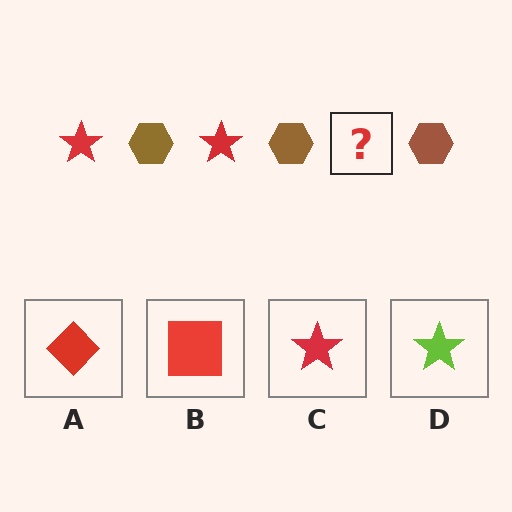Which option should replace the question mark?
Option C.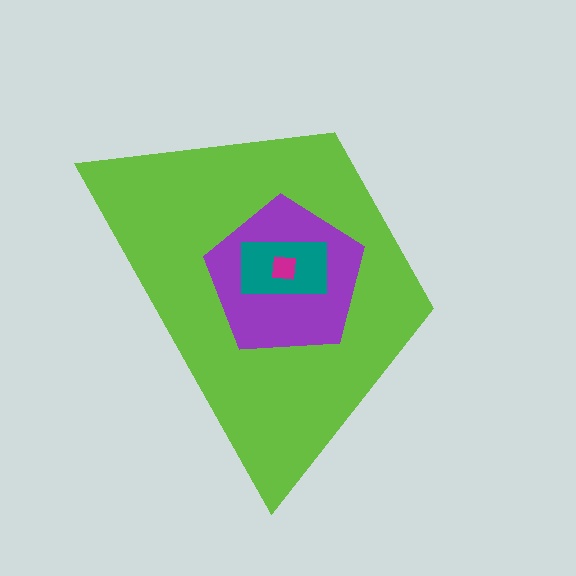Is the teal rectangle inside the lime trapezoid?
Yes.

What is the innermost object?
The magenta square.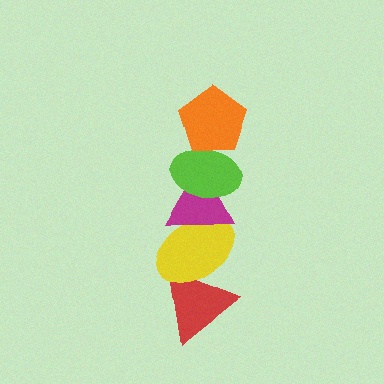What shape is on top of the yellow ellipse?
The magenta triangle is on top of the yellow ellipse.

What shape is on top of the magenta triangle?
The lime ellipse is on top of the magenta triangle.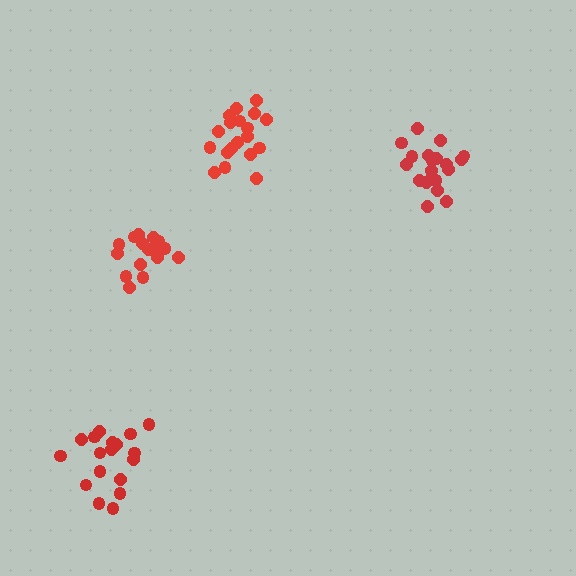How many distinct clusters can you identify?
There are 4 distinct clusters.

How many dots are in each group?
Group 1: 19 dots, Group 2: 18 dots, Group 3: 16 dots, Group 4: 20 dots (73 total).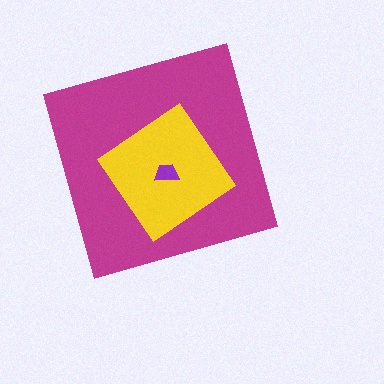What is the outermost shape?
The magenta diamond.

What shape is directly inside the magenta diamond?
The yellow diamond.